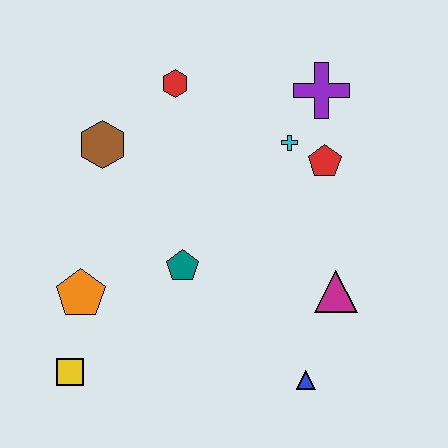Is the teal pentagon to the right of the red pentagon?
No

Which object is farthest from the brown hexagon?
The blue triangle is farthest from the brown hexagon.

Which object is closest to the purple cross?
The cyan cross is closest to the purple cross.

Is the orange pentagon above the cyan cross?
No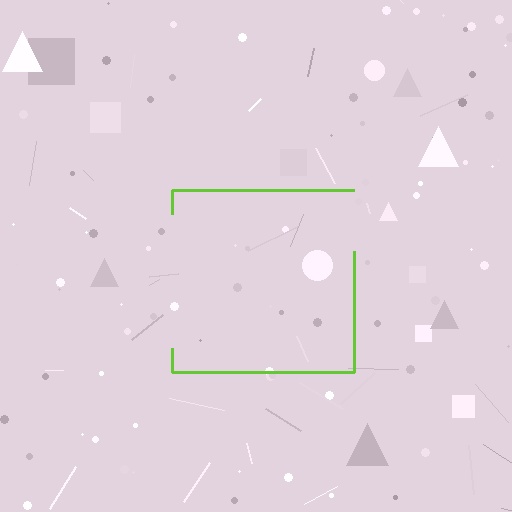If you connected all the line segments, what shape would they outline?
They would outline a square.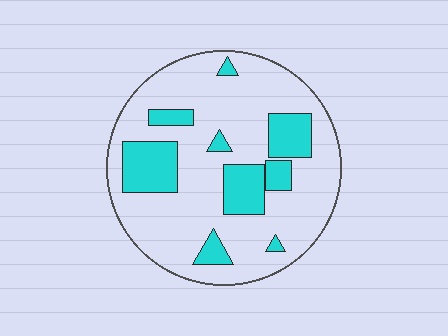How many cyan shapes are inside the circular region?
9.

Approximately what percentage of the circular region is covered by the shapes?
Approximately 25%.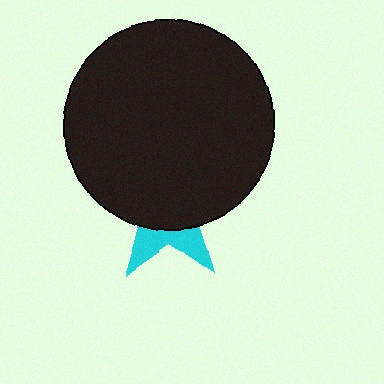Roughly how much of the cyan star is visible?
A small part of it is visible (roughly 30%).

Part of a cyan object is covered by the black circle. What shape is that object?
It is a star.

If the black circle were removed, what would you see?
You would see the complete cyan star.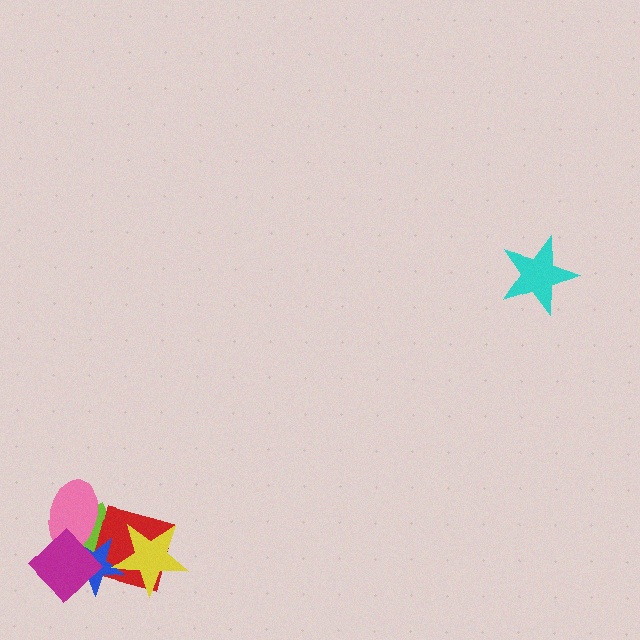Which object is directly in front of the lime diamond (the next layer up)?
The red square is directly in front of the lime diamond.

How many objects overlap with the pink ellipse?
4 objects overlap with the pink ellipse.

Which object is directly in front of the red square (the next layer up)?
The blue star is directly in front of the red square.